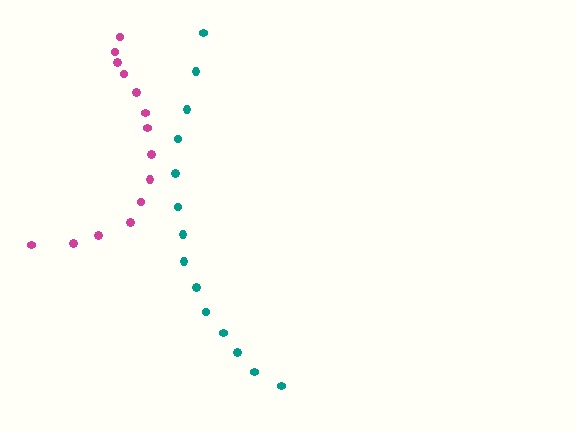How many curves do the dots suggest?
There are 2 distinct paths.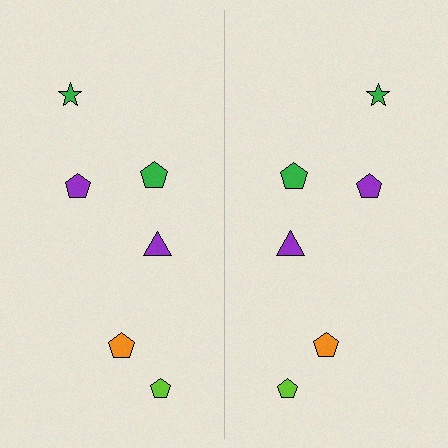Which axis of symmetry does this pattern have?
The pattern has a vertical axis of symmetry running through the center of the image.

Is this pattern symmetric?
Yes, this pattern has bilateral (reflection) symmetry.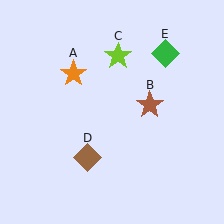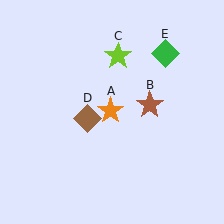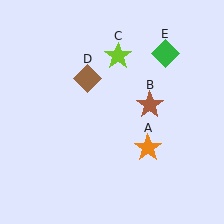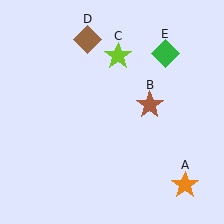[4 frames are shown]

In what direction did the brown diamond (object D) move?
The brown diamond (object D) moved up.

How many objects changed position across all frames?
2 objects changed position: orange star (object A), brown diamond (object D).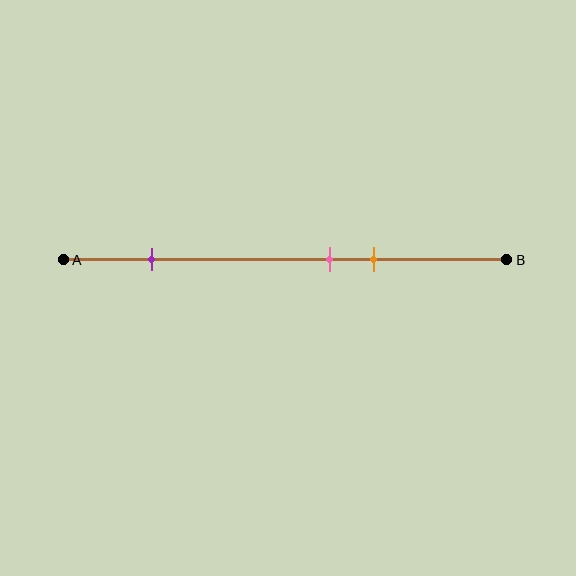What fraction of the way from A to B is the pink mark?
The pink mark is approximately 60% (0.6) of the way from A to B.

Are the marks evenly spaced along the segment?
No, the marks are not evenly spaced.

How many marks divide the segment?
There are 3 marks dividing the segment.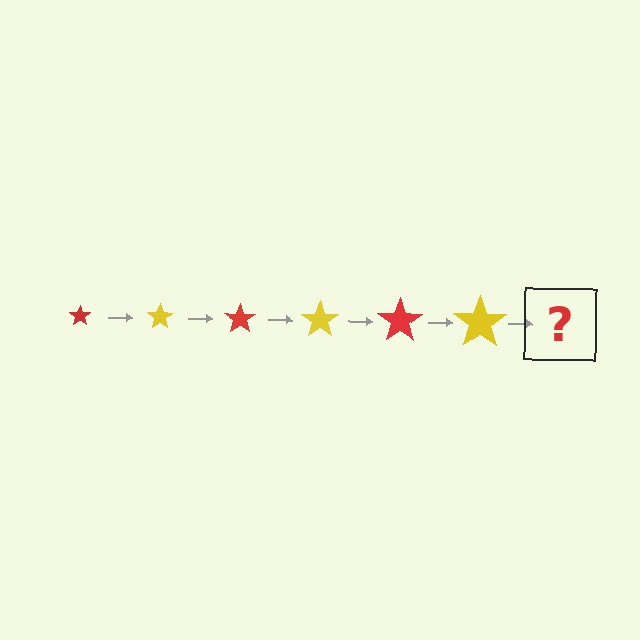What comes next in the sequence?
The next element should be a red star, larger than the previous one.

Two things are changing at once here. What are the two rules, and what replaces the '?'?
The two rules are that the star grows larger each step and the color cycles through red and yellow. The '?' should be a red star, larger than the previous one.